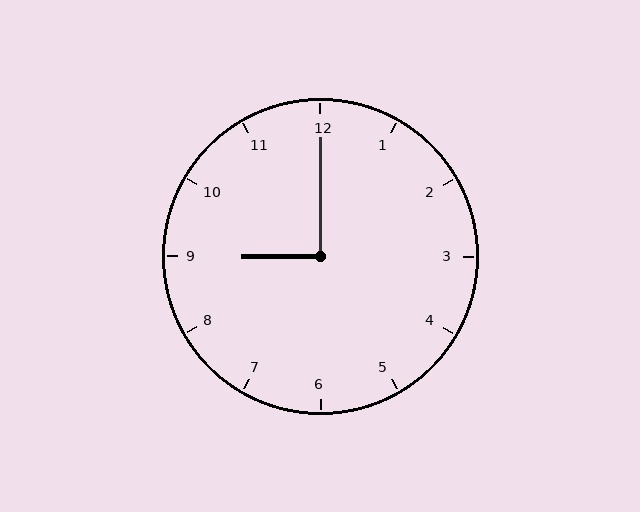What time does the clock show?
9:00.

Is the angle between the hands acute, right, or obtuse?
It is right.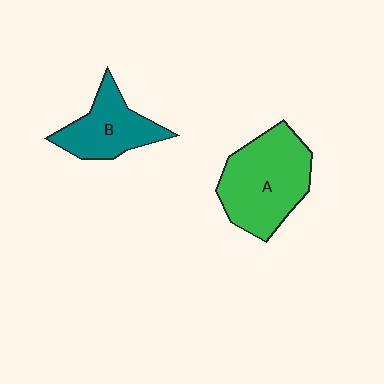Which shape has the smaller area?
Shape B (teal).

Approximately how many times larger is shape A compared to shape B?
Approximately 1.5 times.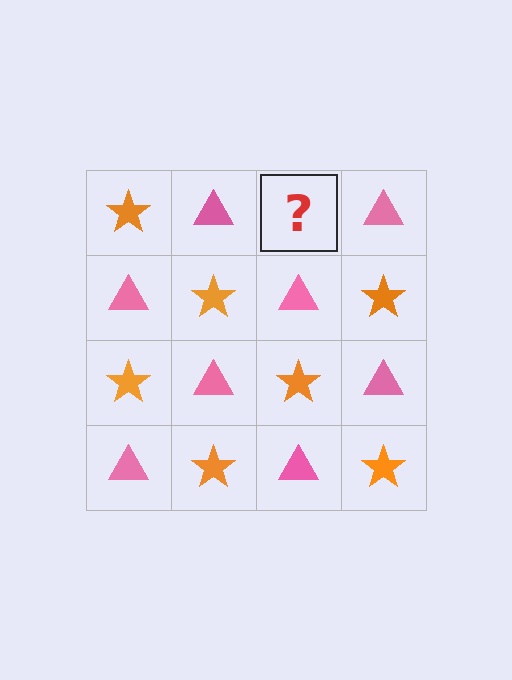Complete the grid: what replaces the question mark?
The question mark should be replaced with an orange star.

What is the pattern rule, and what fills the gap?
The rule is that it alternates orange star and pink triangle in a checkerboard pattern. The gap should be filled with an orange star.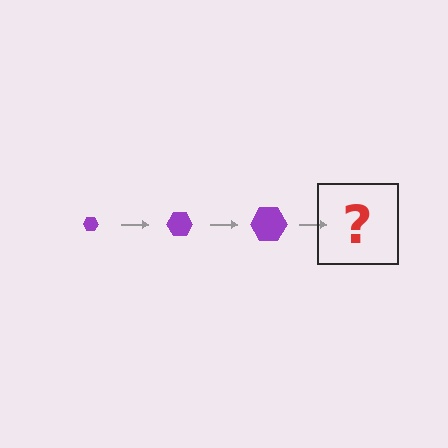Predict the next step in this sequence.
The next step is a purple hexagon, larger than the previous one.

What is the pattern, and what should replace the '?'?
The pattern is that the hexagon gets progressively larger each step. The '?' should be a purple hexagon, larger than the previous one.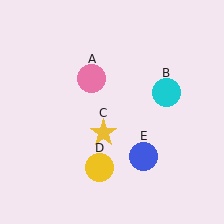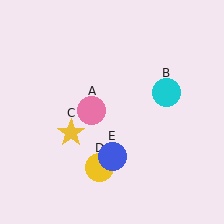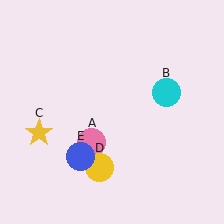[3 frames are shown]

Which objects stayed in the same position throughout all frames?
Cyan circle (object B) and yellow circle (object D) remained stationary.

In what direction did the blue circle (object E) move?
The blue circle (object E) moved left.